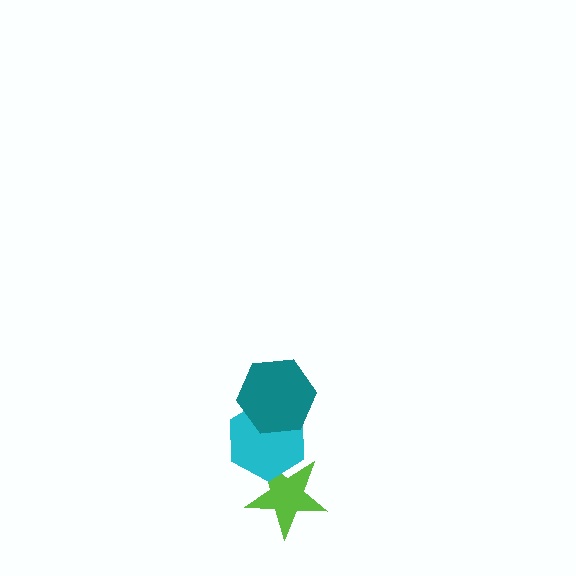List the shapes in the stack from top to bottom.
From top to bottom: the teal hexagon, the cyan hexagon, the lime star.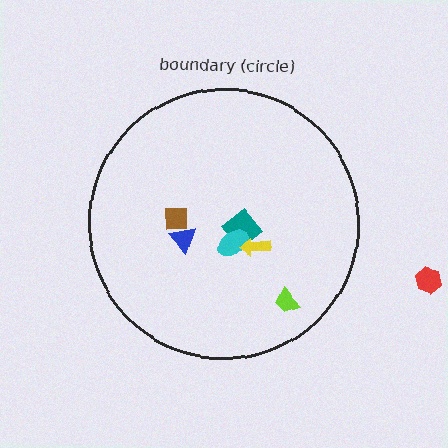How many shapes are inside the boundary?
6 inside, 1 outside.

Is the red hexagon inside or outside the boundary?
Outside.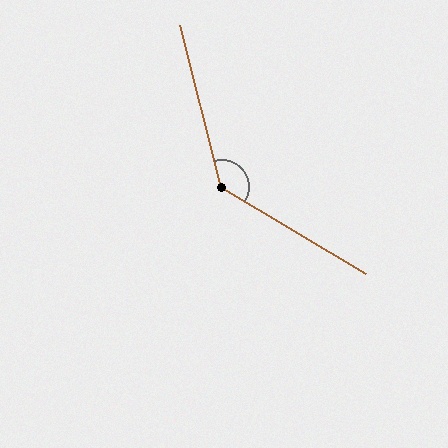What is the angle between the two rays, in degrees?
Approximately 136 degrees.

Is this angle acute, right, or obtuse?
It is obtuse.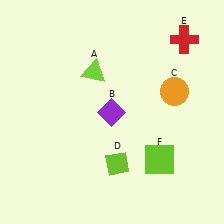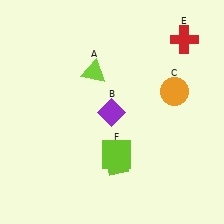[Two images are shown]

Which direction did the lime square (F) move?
The lime square (F) moved left.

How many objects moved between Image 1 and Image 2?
1 object moved between the two images.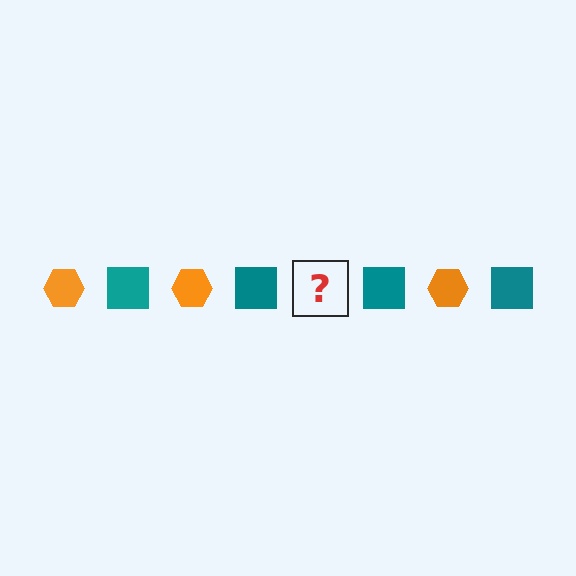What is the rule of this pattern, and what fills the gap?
The rule is that the pattern alternates between orange hexagon and teal square. The gap should be filled with an orange hexagon.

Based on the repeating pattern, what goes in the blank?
The blank should be an orange hexagon.